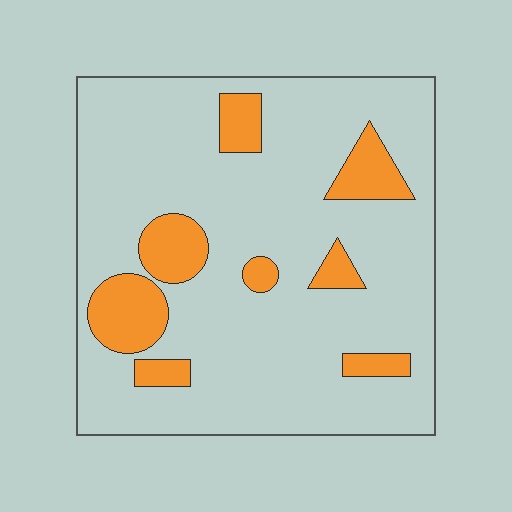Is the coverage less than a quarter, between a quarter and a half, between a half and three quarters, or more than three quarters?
Less than a quarter.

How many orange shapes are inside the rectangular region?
8.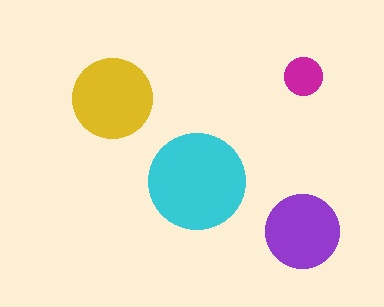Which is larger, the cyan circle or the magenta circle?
The cyan one.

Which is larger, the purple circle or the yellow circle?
The yellow one.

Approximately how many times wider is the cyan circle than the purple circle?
About 1.5 times wider.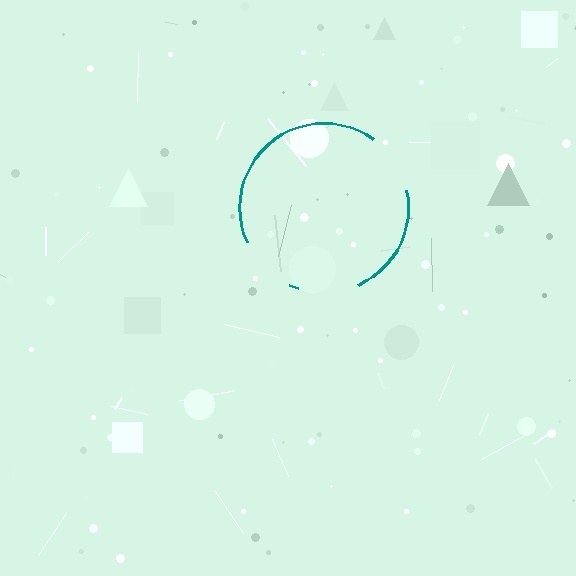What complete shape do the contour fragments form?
The contour fragments form a circle.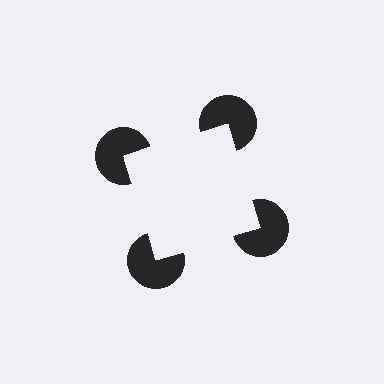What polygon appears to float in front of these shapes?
An illusory square — its edges are inferred from the aligned wedge cuts in the pac-man discs, not physically drawn.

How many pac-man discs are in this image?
There are 4 — one at each vertex of the illusory square.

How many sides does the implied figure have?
4 sides.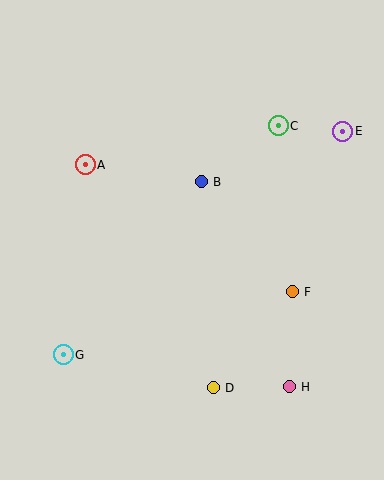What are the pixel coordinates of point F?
Point F is at (292, 292).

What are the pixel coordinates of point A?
Point A is at (85, 165).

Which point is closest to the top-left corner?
Point A is closest to the top-left corner.